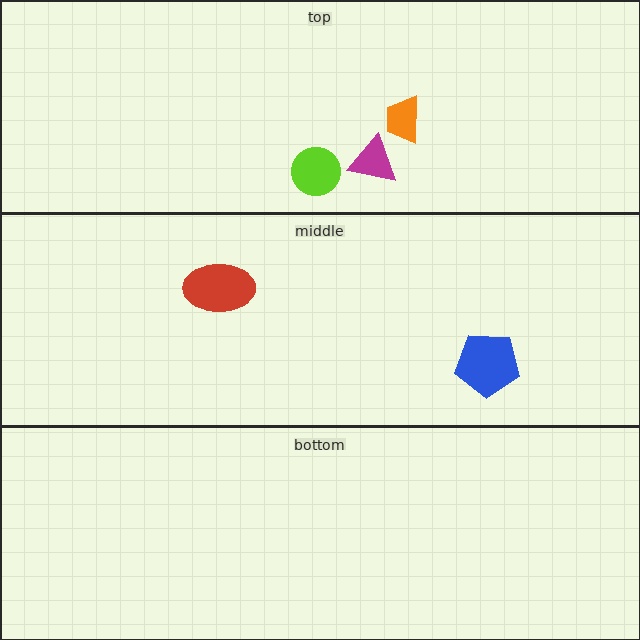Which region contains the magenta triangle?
The top region.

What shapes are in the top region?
The lime circle, the magenta triangle, the orange trapezoid.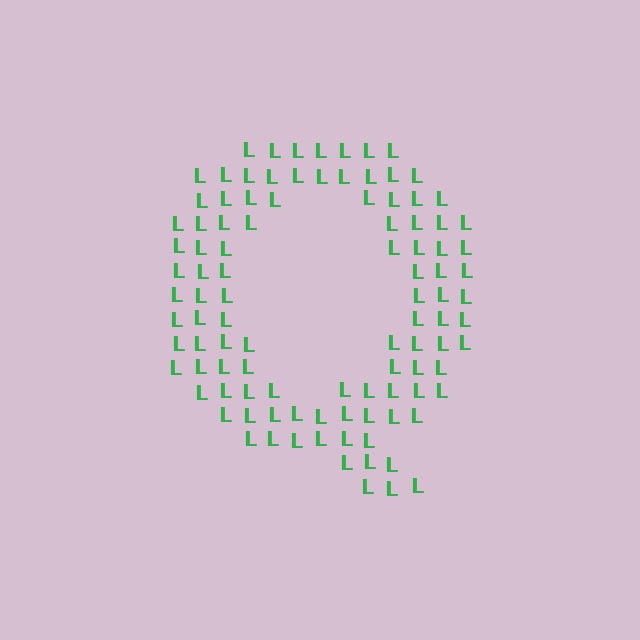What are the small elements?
The small elements are letter L's.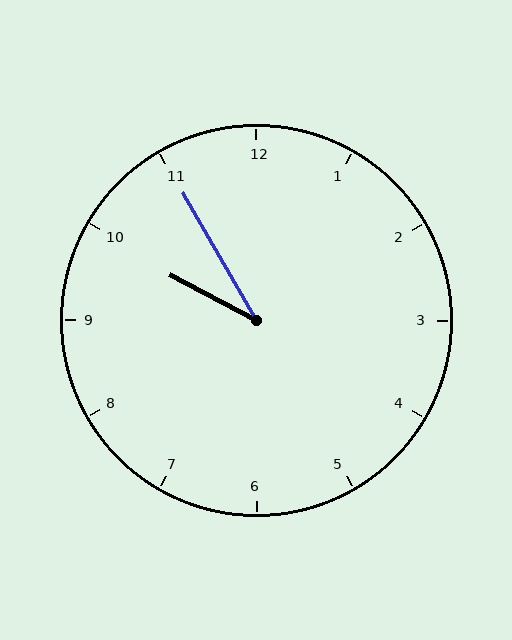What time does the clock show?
9:55.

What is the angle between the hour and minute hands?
Approximately 32 degrees.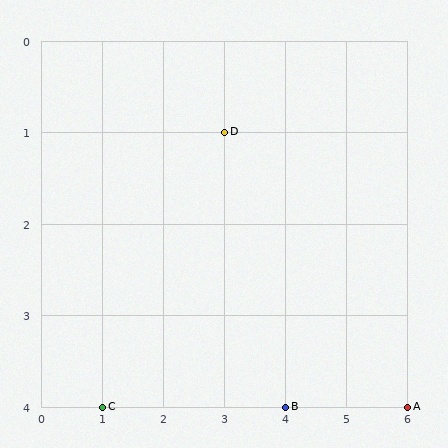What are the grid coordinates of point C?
Point C is at grid coordinates (1, 4).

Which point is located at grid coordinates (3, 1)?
Point D is at (3, 1).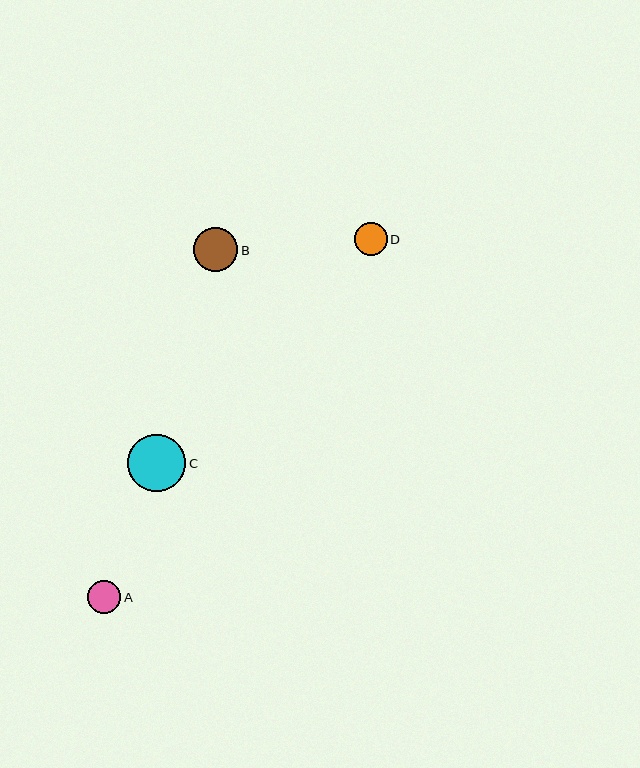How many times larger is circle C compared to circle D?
Circle C is approximately 1.8 times the size of circle D.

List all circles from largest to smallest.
From largest to smallest: C, B, A, D.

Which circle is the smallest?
Circle D is the smallest with a size of approximately 33 pixels.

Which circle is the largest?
Circle C is the largest with a size of approximately 58 pixels.